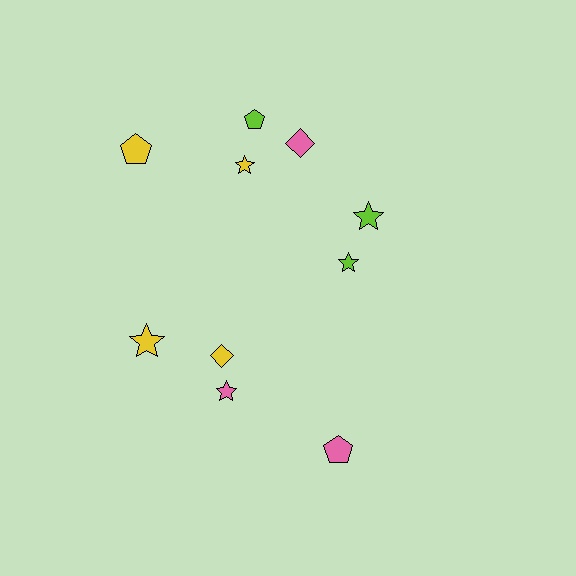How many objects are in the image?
There are 10 objects.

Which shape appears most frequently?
Star, with 5 objects.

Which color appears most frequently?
Yellow, with 4 objects.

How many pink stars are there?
There is 1 pink star.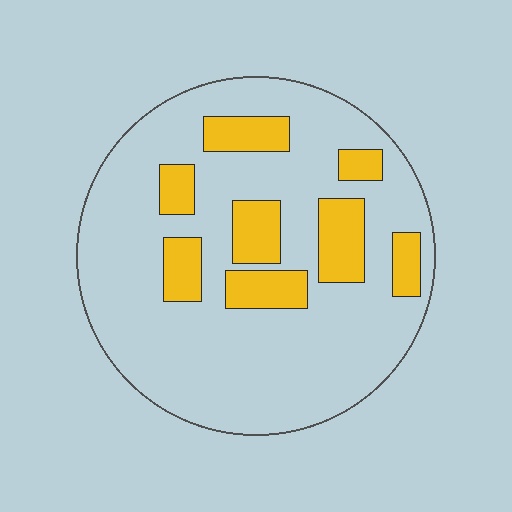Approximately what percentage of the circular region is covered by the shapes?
Approximately 20%.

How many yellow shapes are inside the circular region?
8.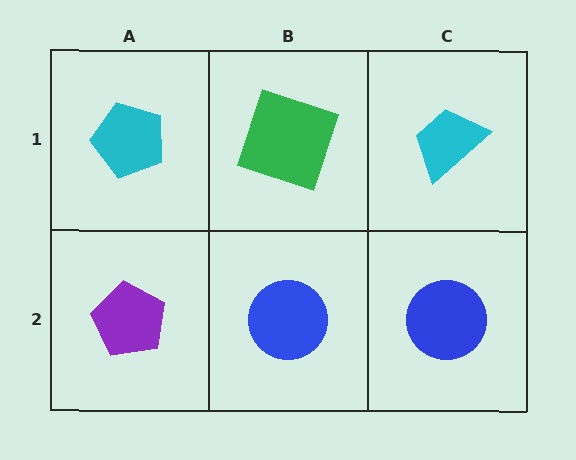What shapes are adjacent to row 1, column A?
A purple pentagon (row 2, column A), a green square (row 1, column B).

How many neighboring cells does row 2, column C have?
2.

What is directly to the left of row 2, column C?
A blue circle.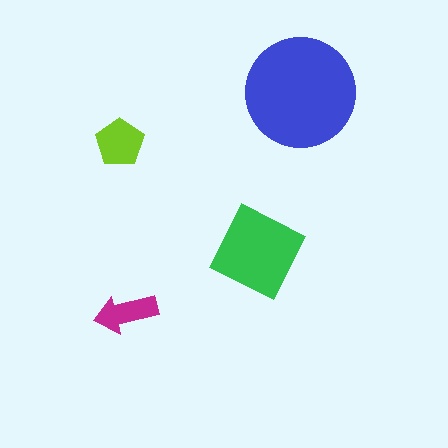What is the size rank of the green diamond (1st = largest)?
2nd.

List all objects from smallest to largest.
The magenta arrow, the lime pentagon, the green diamond, the blue circle.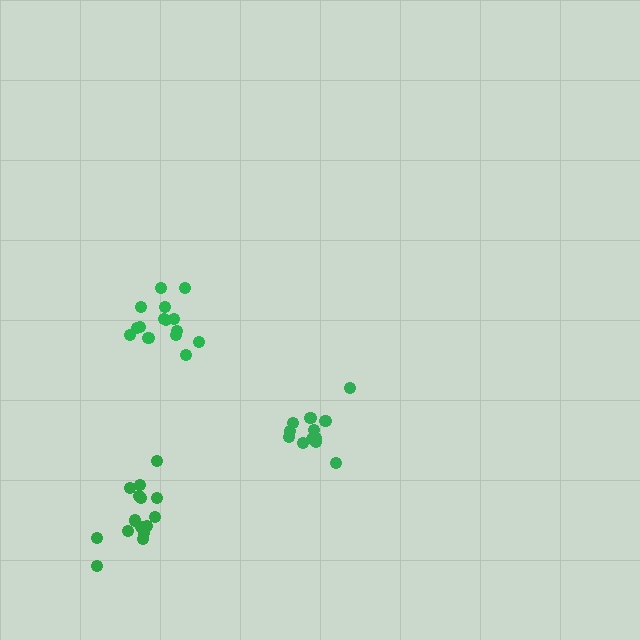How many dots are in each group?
Group 1: 12 dots, Group 2: 15 dots, Group 3: 15 dots (42 total).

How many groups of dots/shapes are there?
There are 3 groups.